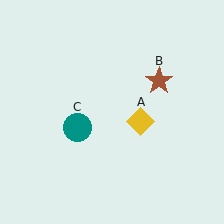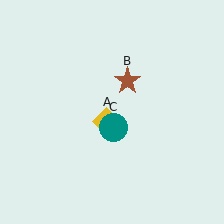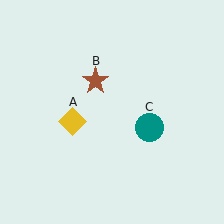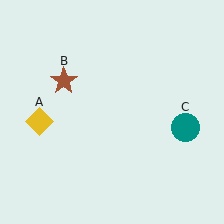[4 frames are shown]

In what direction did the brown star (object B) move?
The brown star (object B) moved left.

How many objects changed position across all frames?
3 objects changed position: yellow diamond (object A), brown star (object B), teal circle (object C).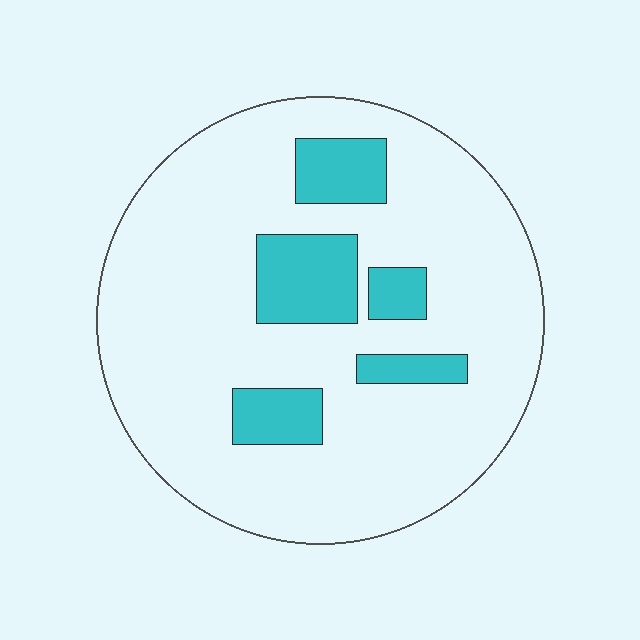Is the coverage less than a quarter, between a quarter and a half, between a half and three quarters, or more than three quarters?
Less than a quarter.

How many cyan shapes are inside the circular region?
5.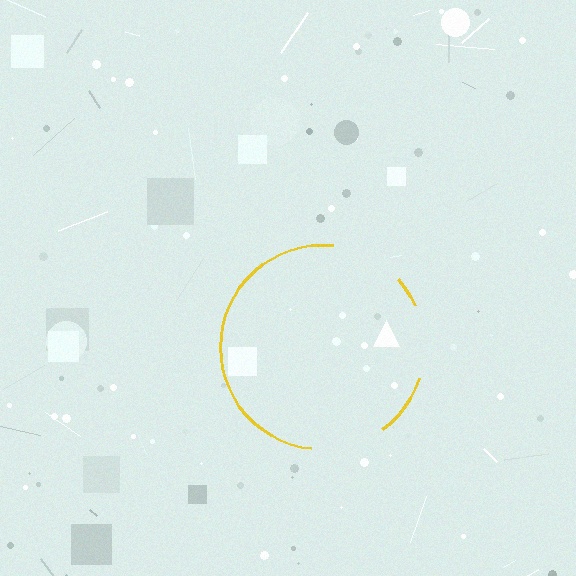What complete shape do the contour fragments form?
The contour fragments form a circle.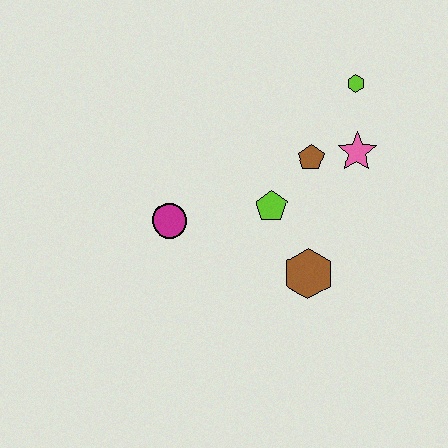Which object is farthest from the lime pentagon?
The lime hexagon is farthest from the lime pentagon.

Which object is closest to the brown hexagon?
The lime pentagon is closest to the brown hexagon.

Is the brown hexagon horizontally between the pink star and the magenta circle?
Yes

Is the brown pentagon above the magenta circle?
Yes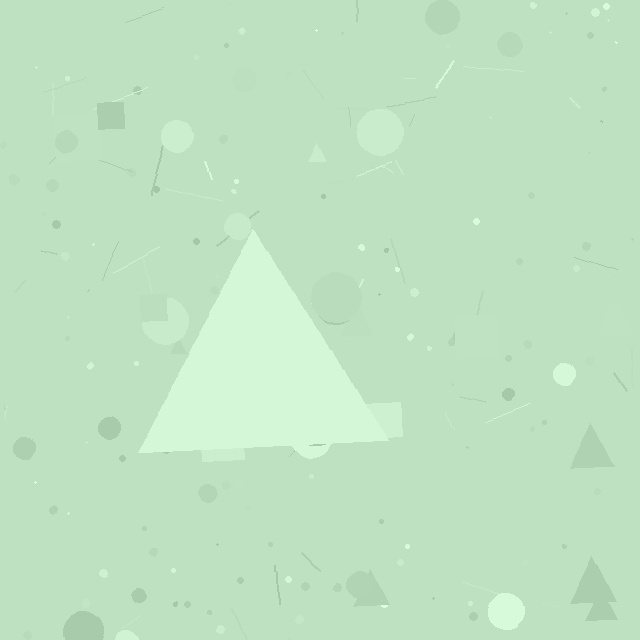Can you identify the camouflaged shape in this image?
The camouflaged shape is a triangle.